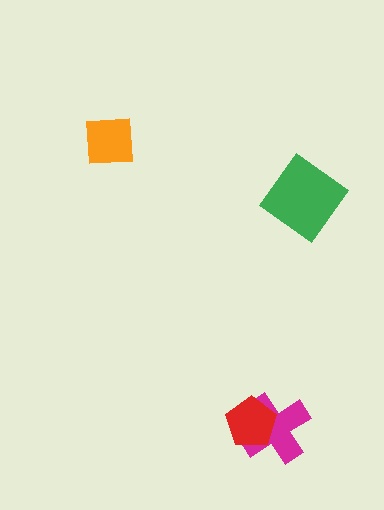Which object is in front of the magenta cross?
The red pentagon is in front of the magenta cross.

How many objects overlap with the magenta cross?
1 object overlaps with the magenta cross.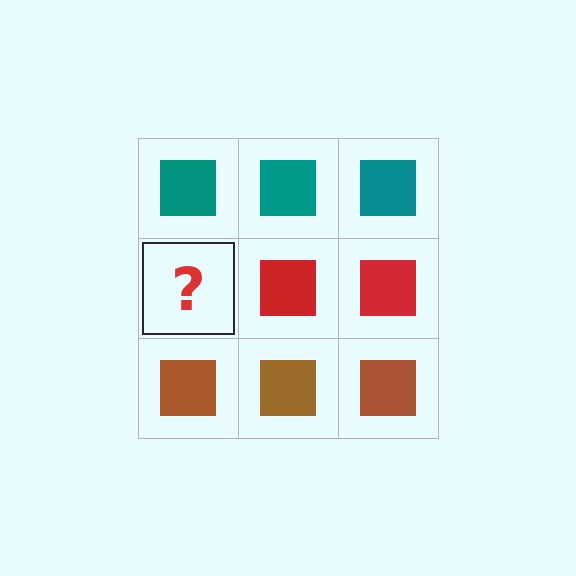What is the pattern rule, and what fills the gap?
The rule is that each row has a consistent color. The gap should be filled with a red square.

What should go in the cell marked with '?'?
The missing cell should contain a red square.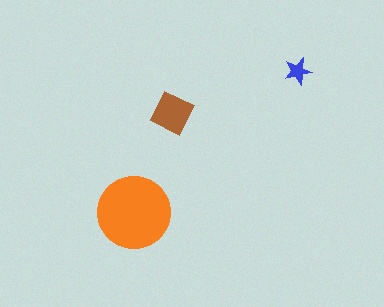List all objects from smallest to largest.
The blue star, the brown diamond, the orange circle.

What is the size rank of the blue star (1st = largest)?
3rd.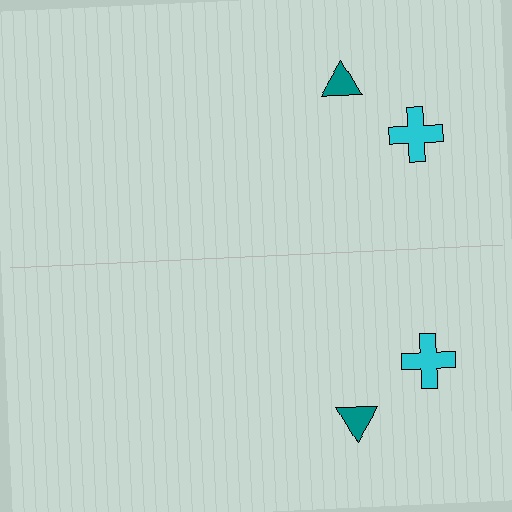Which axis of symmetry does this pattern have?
The pattern has a horizontal axis of symmetry running through the center of the image.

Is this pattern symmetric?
Yes, this pattern has bilateral (reflection) symmetry.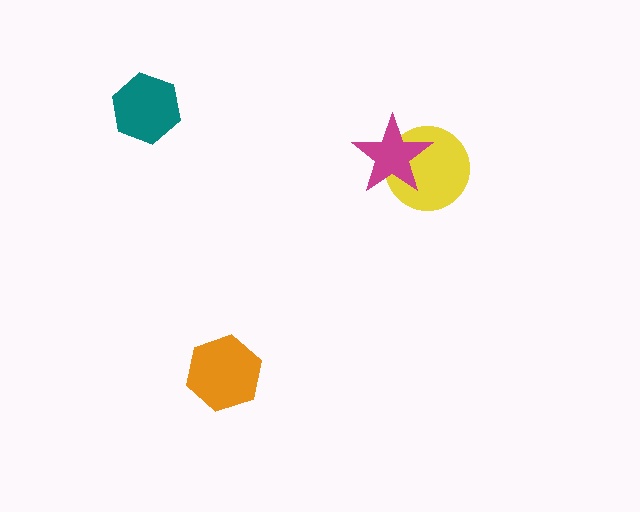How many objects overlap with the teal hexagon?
0 objects overlap with the teal hexagon.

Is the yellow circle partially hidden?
Yes, it is partially covered by another shape.